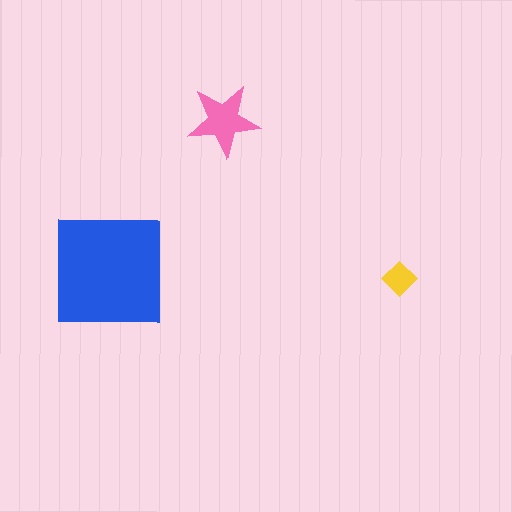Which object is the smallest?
The yellow diamond.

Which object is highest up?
The pink star is topmost.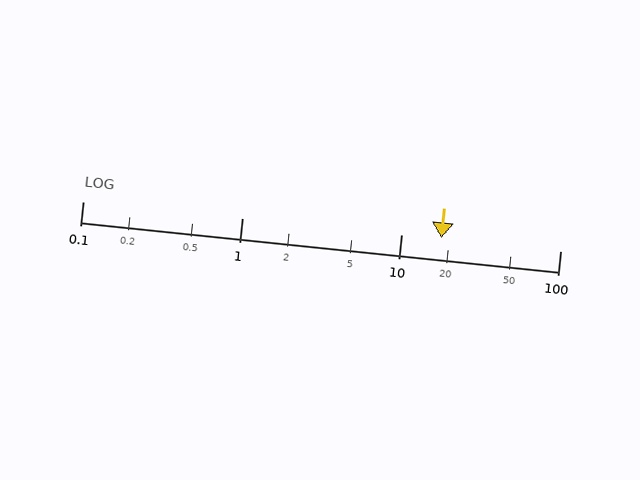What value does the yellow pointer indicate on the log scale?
The pointer indicates approximately 18.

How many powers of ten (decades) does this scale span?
The scale spans 3 decades, from 0.1 to 100.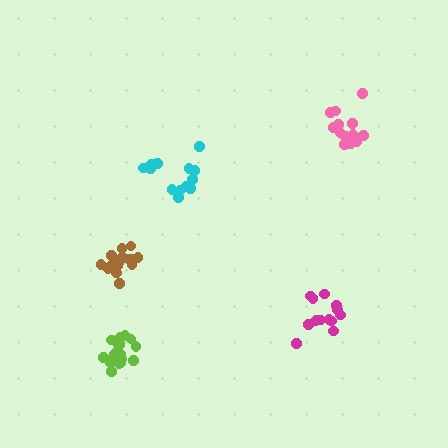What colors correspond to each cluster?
The clusters are colored: brown, magenta, cyan, pink, lime.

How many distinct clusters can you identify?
There are 5 distinct clusters.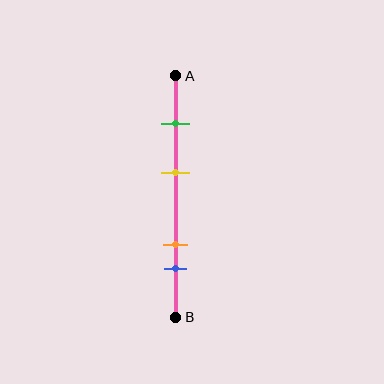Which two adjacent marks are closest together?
The orange and blue marks are the closest adjacent pair.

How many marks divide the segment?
There are 4 marks dividing the segment.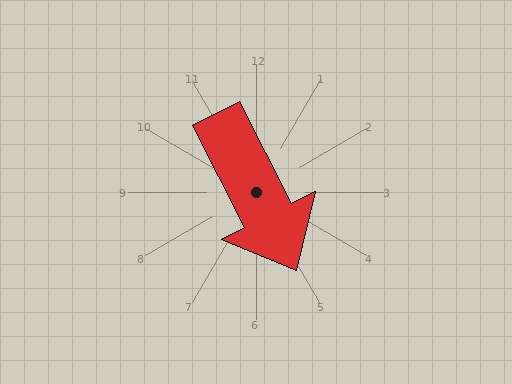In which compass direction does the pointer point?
Southeast.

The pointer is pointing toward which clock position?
Roughly 5 o'clock.